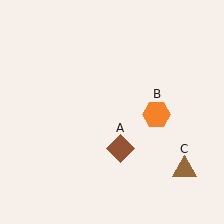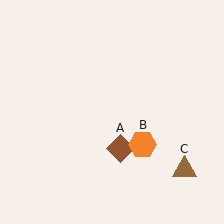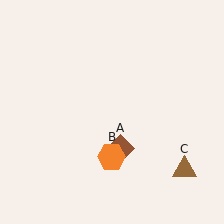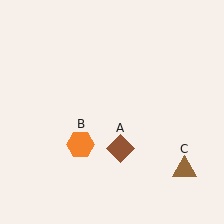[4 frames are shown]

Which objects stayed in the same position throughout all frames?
Brown diamond (object A) and brown triangle (object C) remained stationary.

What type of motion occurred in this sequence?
The orange hexagon (object B) rotated clockwise around the center of the scene.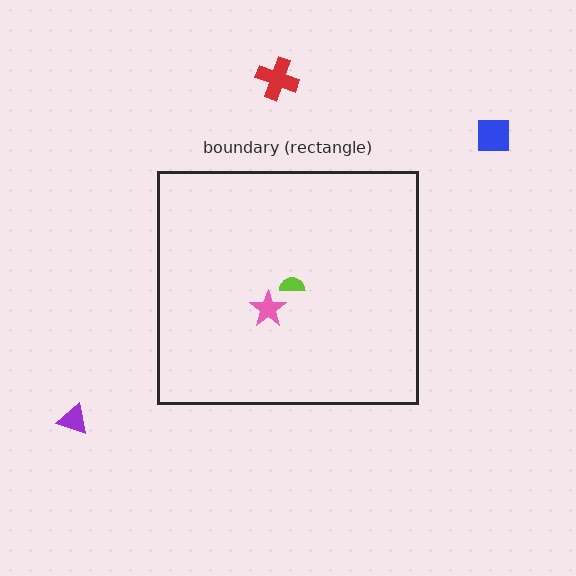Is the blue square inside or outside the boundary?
Outside.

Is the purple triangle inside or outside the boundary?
Outside.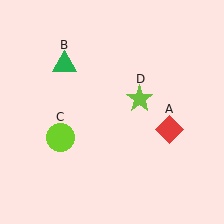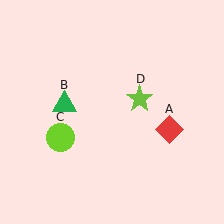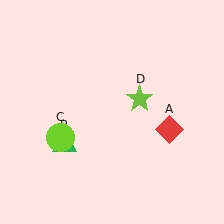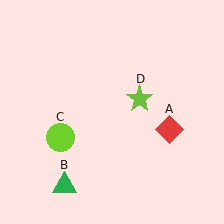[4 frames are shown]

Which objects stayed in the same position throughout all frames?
Red diamond (object A) and lime circle (object C) and lime star (object D) remained stationary.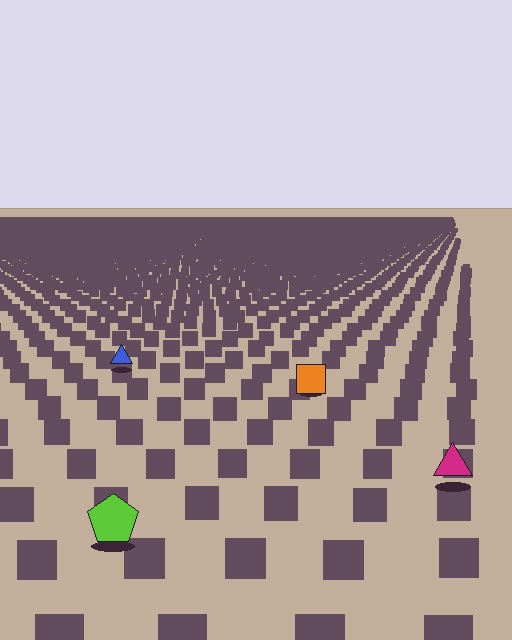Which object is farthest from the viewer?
The blue triangle is farthest from the viewer. It appears smaller and the ground texture around it is denser.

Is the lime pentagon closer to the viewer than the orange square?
Yes. The lime pentagon is closer — you can tell from the texture gradient: the ground texture is coarser near it.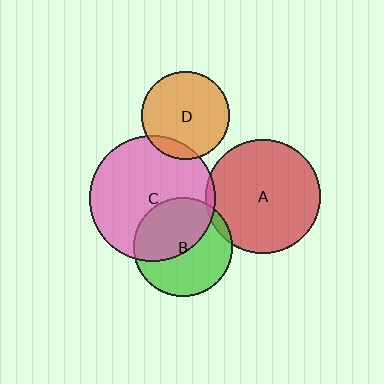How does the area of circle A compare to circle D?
Approximately 1.7 times.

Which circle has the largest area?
Circle C (pink).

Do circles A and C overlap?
Yes.